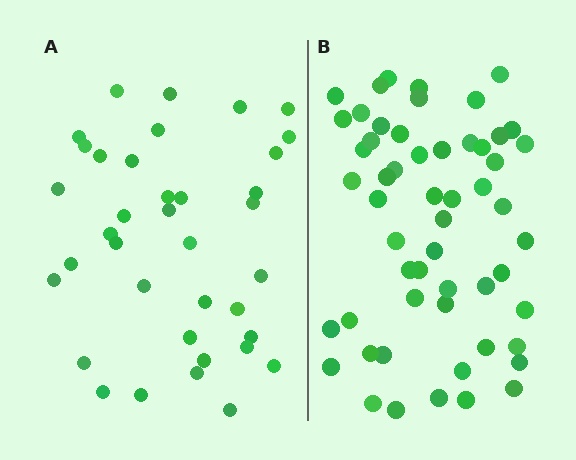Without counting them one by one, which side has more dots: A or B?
Region B (the right region) has more dots.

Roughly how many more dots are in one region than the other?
Region B has approximately 20 more dots than region A.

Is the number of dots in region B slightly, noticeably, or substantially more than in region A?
Region B has substantially more. The ratio is roughly 1.5 to 1.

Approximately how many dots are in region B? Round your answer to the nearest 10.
About 60 dots. (The exact count is 55, which rounds to 60.)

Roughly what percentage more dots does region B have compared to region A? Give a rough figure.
About 50% more.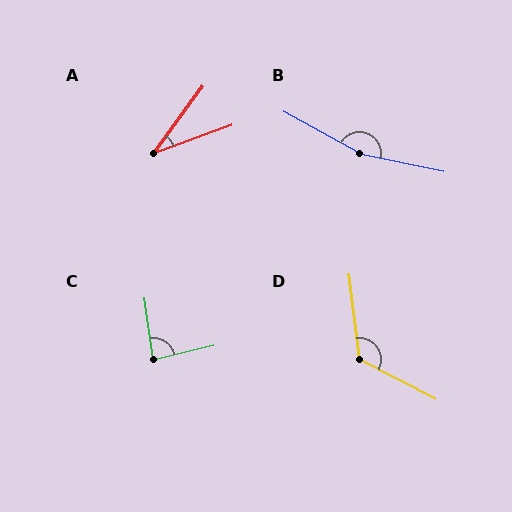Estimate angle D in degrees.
Approximately 124 degrees.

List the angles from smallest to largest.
A (33°), C (85°), D (124°), B (163°).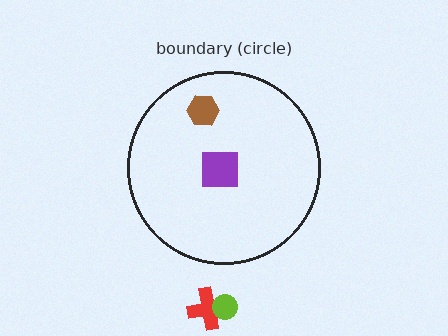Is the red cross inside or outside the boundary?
Outside.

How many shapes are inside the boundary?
2 inside, 2 outside.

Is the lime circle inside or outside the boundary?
Outside.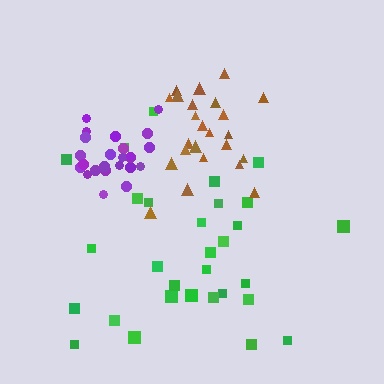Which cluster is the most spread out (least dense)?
Green.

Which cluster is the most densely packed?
Purple.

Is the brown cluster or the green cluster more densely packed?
Brown.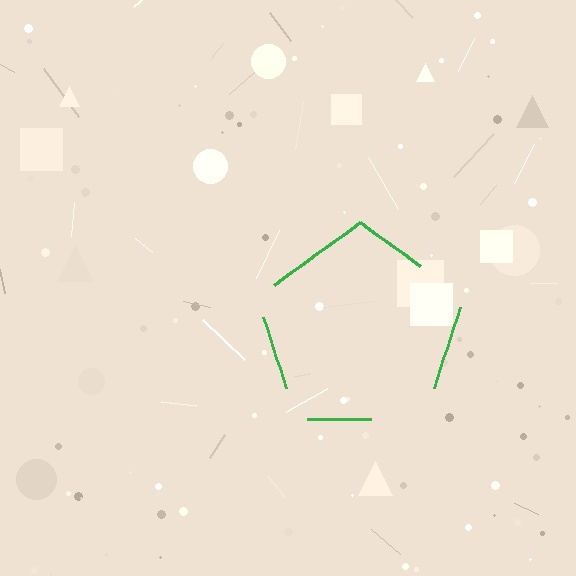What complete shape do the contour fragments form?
The contour fragments form a pentagon.